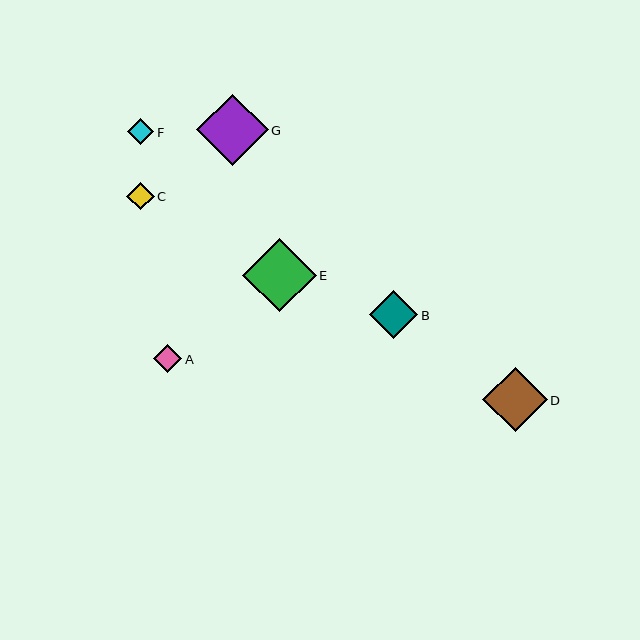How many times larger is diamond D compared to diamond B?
Diamond D is approximately 1.3 times the size of diamond B.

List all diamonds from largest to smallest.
From largest to smallest: E, G, D, B, A, C, F.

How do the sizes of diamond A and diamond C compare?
Diamond A and diamond C are approximately the same size.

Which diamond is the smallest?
Diamond F is the smallest with a size of approximately 26 pixels.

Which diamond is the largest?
Diamond E is the largest with a size of approximately 73 pixels.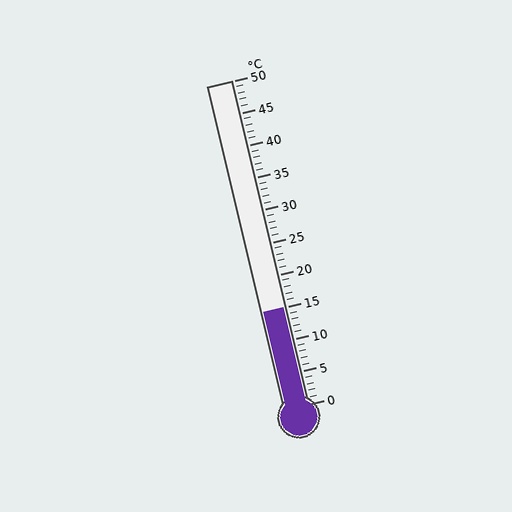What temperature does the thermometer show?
The thermometer shows approximately 15°C.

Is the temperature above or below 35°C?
The temperature is below 35°C.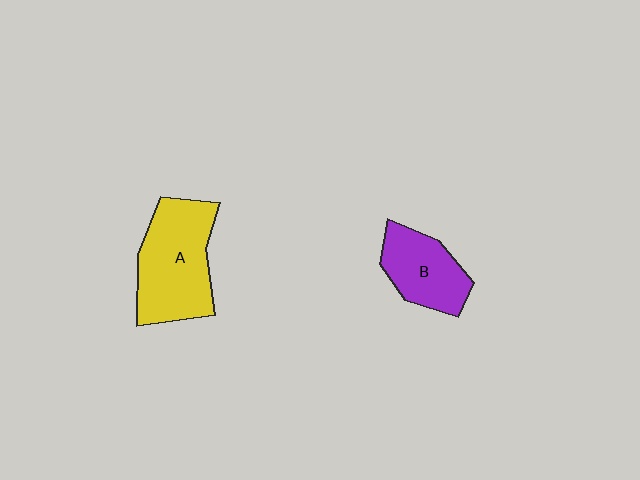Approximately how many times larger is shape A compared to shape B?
Approximately 1.6 times.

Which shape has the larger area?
Shape A (yellow).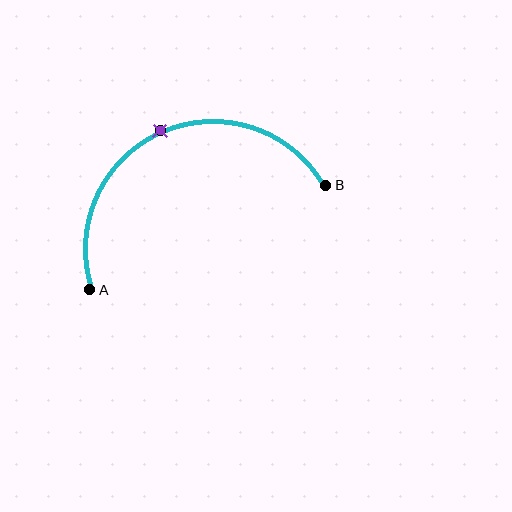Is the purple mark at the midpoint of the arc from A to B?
Yes. The purple mark lies on the arc at equal arc-length from both A and B — it is the arc midpoint.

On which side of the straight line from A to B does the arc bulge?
The arc bulges above the straight line connecting A and B.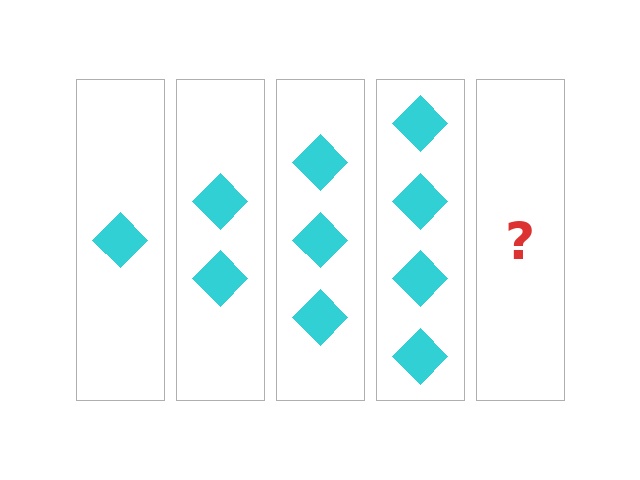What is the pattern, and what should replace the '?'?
The pattern is that each step adds one more diamond. The '?' should be 5 diamonds.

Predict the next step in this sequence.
The next step is 5 diamonds.